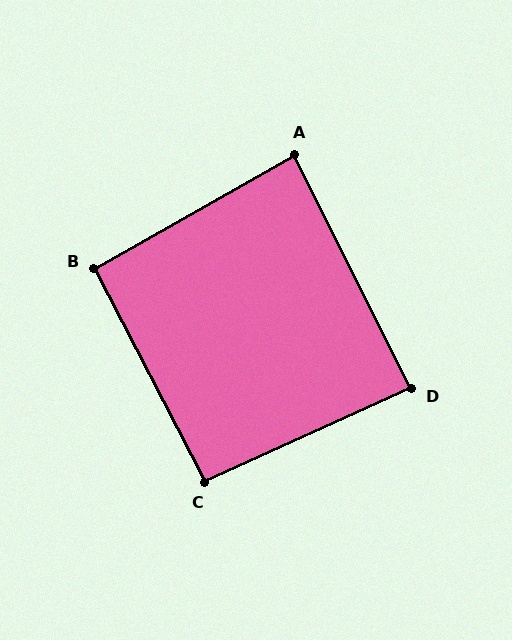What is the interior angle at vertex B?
Approximately 92 degrees (approximately right).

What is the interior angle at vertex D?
Approximately 88 degrees (approximately right).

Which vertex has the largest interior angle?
C, at approximately 93 degrees.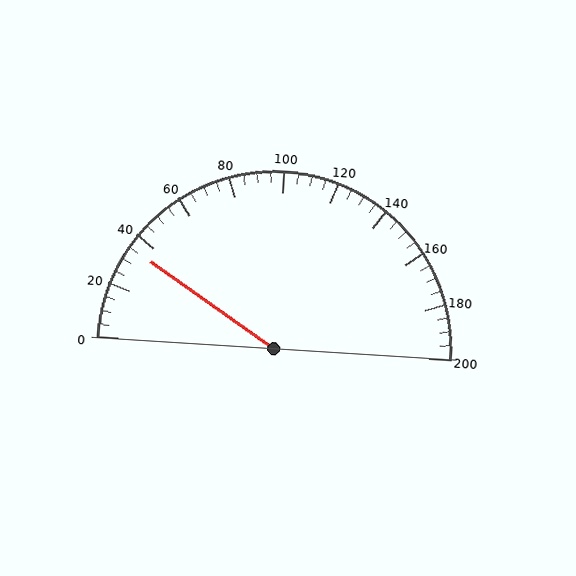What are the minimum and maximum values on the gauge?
The gauge ranges from 0 to 200.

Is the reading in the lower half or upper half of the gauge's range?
The reading is in the lower half of the range (0 to 200).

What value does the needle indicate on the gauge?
The needle indicates approximately 35.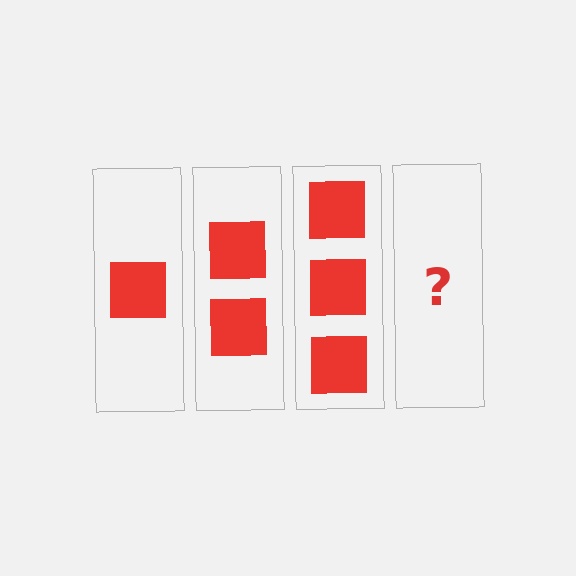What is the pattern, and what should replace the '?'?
The pattern is that each step adds one more square. The '?' should be 4 squares.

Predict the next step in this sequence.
The next step is 4 squares.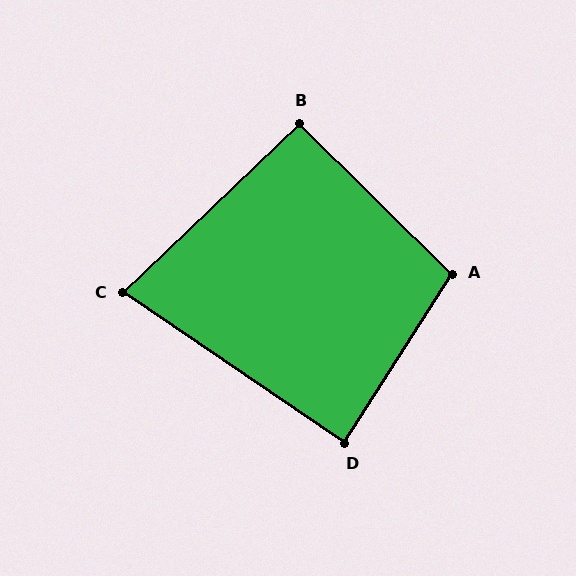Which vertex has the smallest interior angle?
C, at approximately 78 degrees.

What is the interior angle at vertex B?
Approximately 92 degrees (approximately right).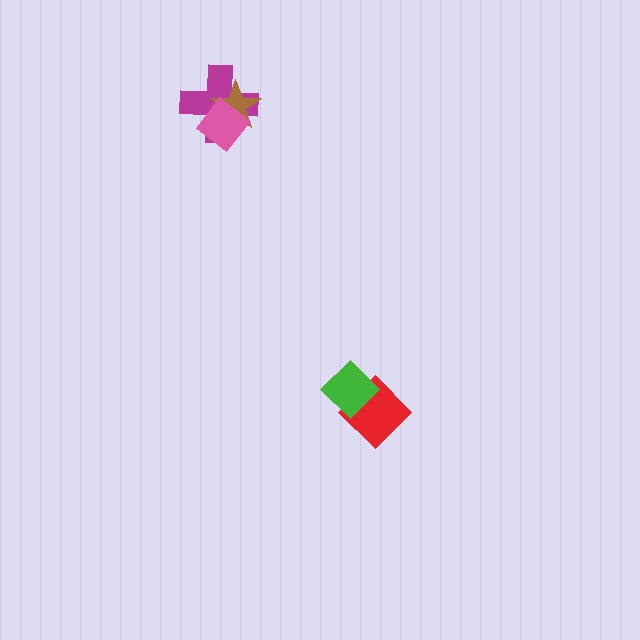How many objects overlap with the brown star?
2 objects overlap with the brown star.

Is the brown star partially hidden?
Yes, it is partially covered by another shape.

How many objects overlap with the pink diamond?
2 objects overlap with the pink diamond.